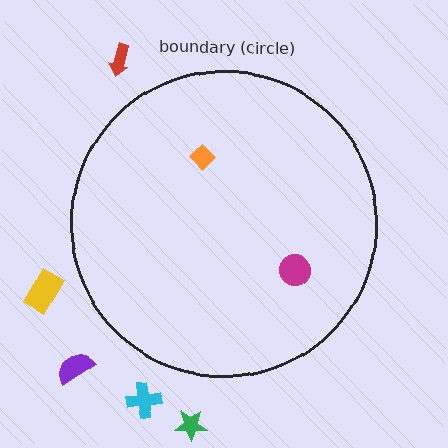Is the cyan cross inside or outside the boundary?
Outside.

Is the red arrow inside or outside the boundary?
Outside.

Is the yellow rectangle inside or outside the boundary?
Outside.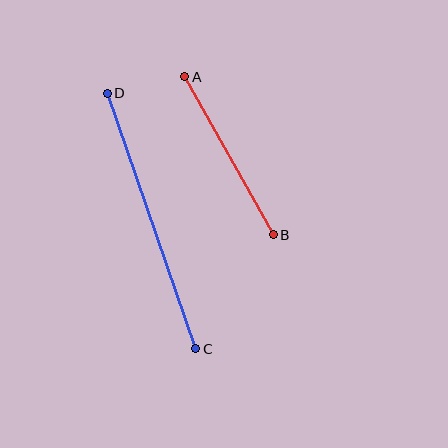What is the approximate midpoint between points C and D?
The midpoint is at approximately (151, 221) pixels.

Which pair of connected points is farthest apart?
Points C and D are farthest apart.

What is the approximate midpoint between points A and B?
The midpoint is at approximately (229, 156) pixels.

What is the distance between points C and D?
The distance is approximately 270 pixels.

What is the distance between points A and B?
The distance is approximately 181 pixels.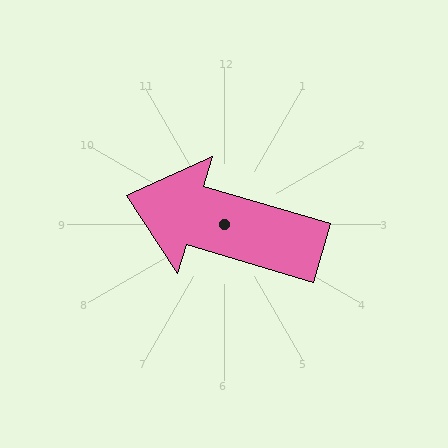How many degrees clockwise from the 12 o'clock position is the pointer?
Approximately 286 degrees.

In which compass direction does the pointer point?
West.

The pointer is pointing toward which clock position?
Roughly 10 o'clock.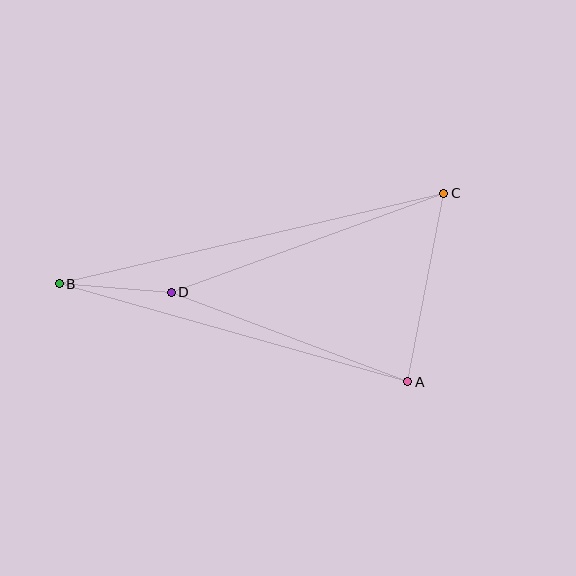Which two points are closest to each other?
Points B and D are closest to each other.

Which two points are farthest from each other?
Points B and C are farthest from each other.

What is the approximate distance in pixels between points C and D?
The distance between C and D is approximately 290 pixels.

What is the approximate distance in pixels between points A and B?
The distance between A and B is approximately 362 pixels.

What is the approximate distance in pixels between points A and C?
The distance between A and C is approximately 192 pixels.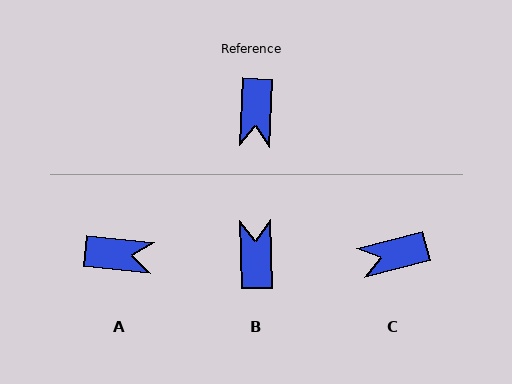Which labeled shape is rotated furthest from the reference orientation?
B, about 176 degrees away.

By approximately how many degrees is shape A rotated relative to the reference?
Approximately 87 degrees counter-clockwise.